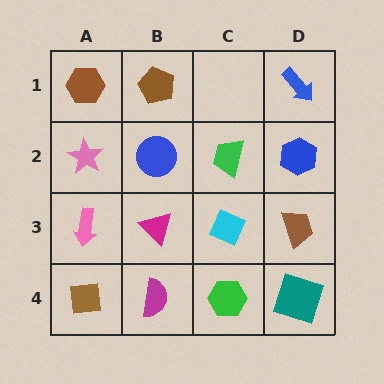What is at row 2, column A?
A pink star.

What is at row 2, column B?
A blue circle.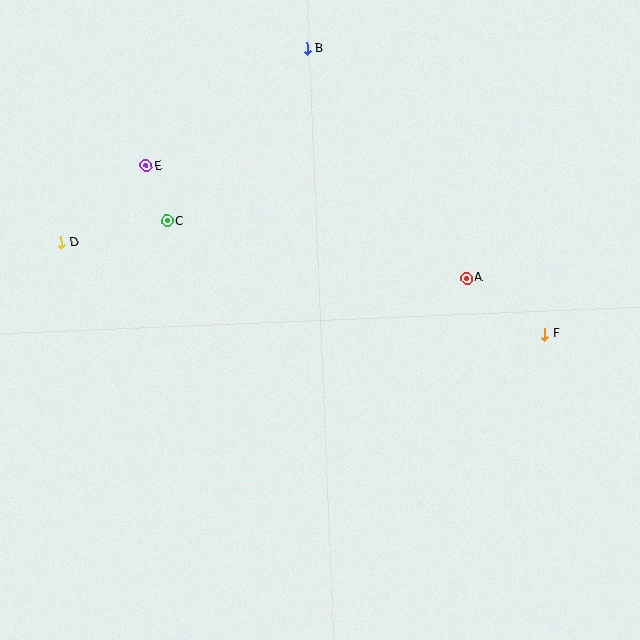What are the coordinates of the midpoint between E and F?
The midpoint between E and F is at (345, 250).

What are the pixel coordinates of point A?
Point A is at (466, 278).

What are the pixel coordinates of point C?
Point C is at (167, 221).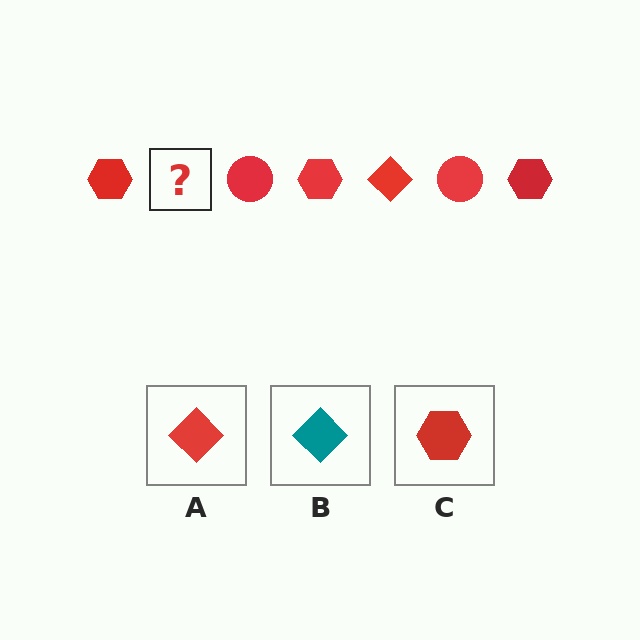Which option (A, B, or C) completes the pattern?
A.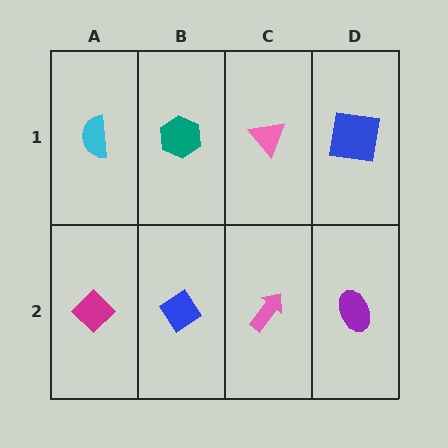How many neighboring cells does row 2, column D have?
2.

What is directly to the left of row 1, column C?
A teal hexagon.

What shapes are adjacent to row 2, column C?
A pink triangle (row 1, column C), a blue diamond (row 2, column B), a purple ellipse (row 2, column D).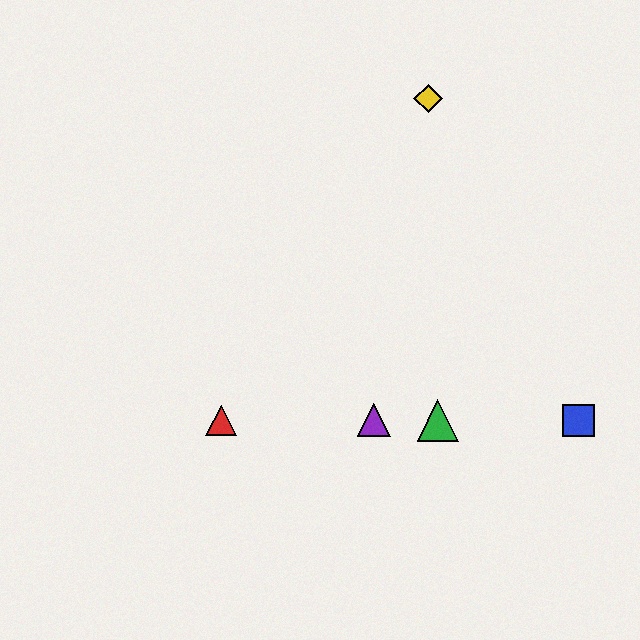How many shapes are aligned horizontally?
4 shapes (the red triangle, the blue square, the green triangle, the purple triangle) are aligned horizontally.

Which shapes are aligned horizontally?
The red triangle, the blue square, the green triangle, the purple triangle are aligned horizontally.